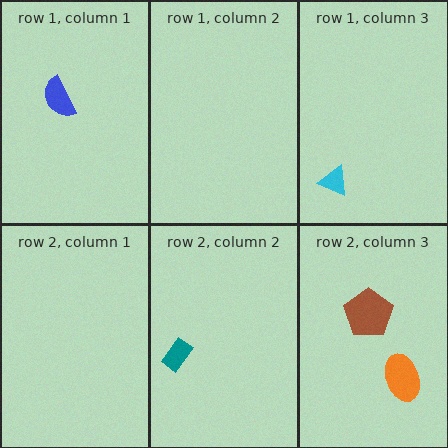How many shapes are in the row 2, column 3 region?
2.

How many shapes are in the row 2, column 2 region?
1.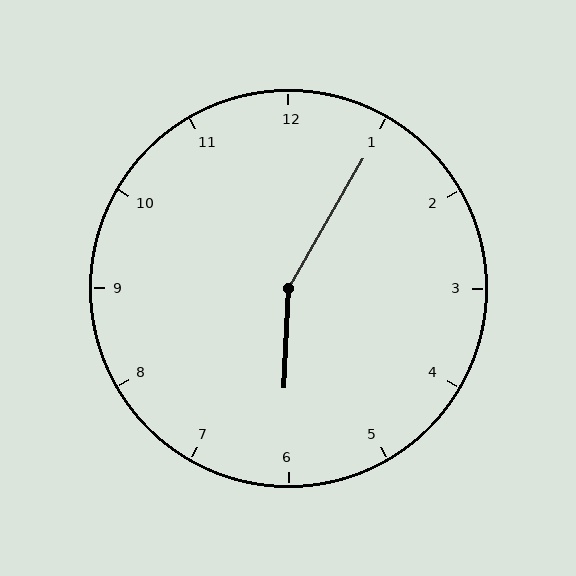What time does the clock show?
6:05.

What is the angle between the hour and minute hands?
Approximately 152 degrees.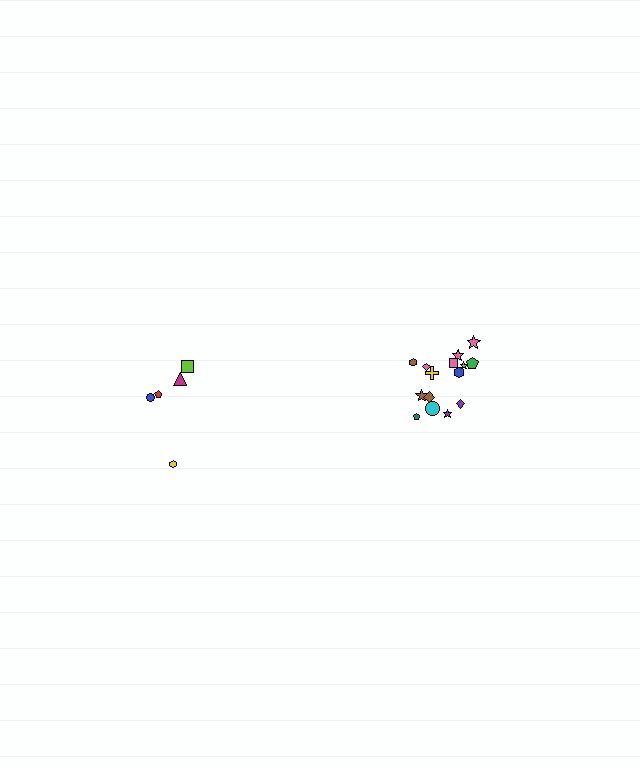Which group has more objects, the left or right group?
The right group.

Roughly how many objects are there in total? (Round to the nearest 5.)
Roughly 20 objects in total.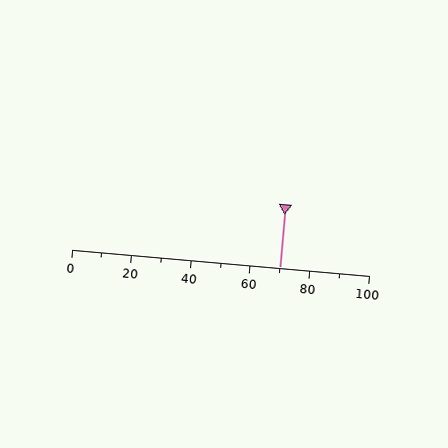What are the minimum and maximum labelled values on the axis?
The axis runs from 0 to 100.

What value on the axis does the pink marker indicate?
The marker indicates approximately 70.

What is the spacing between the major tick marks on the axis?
The major ticks are spaced 20 apart.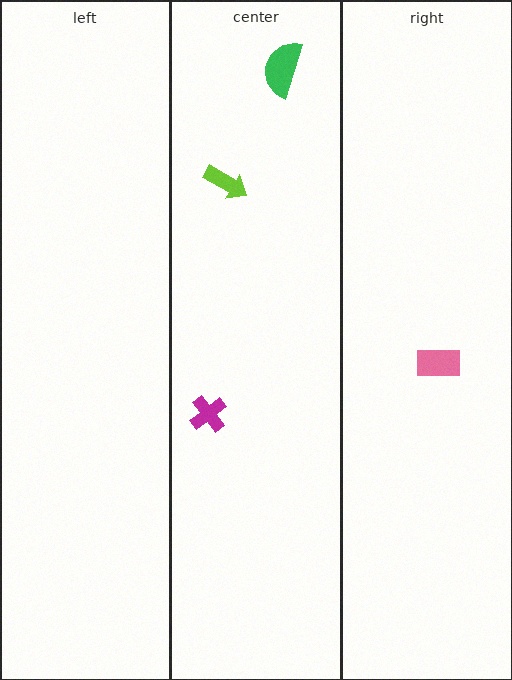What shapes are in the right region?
The pink rectangle.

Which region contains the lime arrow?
The center region.